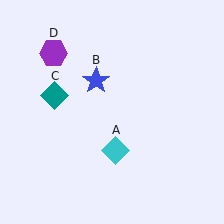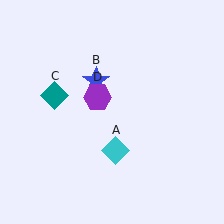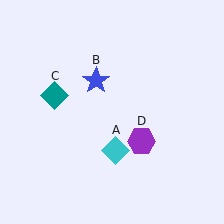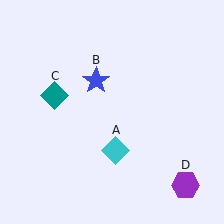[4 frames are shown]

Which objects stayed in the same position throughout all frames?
Cyan diamond (object A) and blue star (object B) and teal diamond (object C) remained stationary.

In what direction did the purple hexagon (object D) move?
The purple hexagon (object D) moved down and to the right.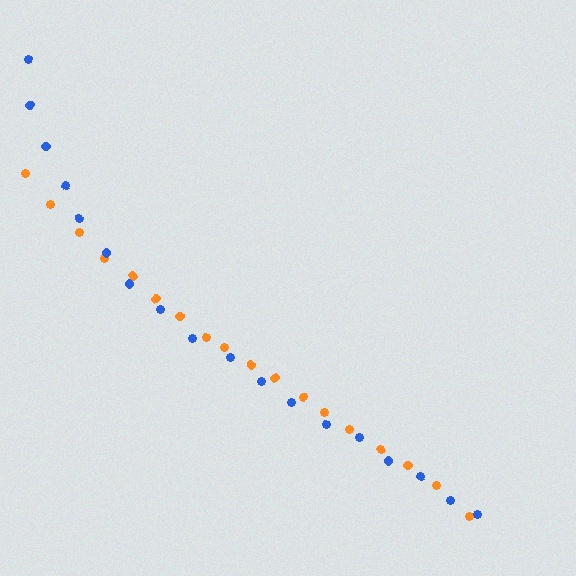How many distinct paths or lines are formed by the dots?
There are 2 distinct paths.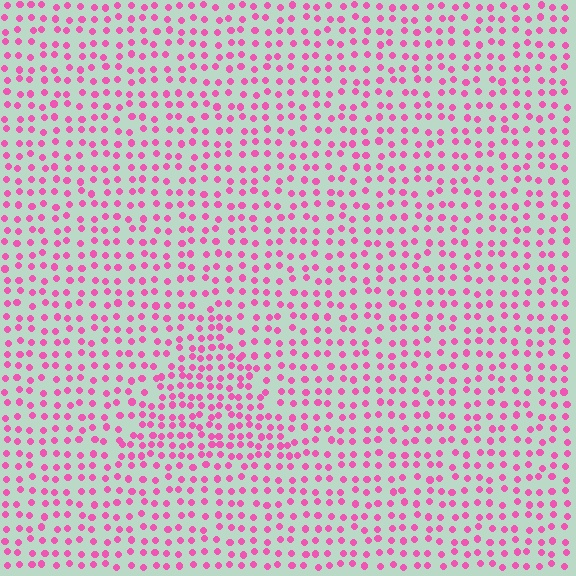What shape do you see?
I see a triangle.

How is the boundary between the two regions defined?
The boundary is defined by a change in element density (approximately 1.6x ratio). All elements are the same color, size, and shape.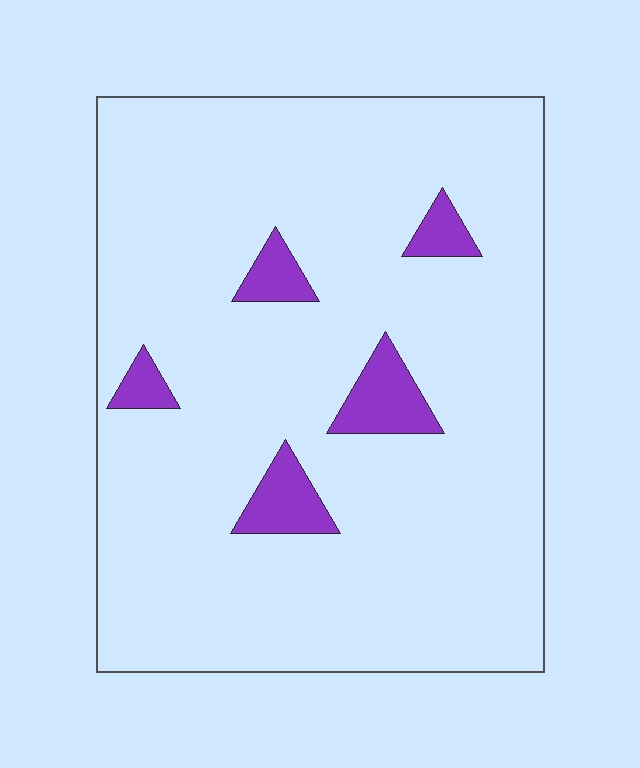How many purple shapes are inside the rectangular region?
5.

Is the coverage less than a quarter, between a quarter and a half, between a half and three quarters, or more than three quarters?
Less than a quarter.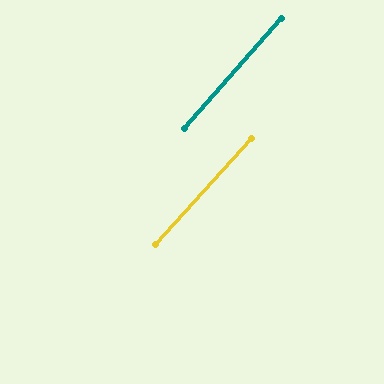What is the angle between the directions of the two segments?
Approximately 1 degree.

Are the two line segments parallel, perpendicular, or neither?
Parallel — their directions differ by only 0.9°.